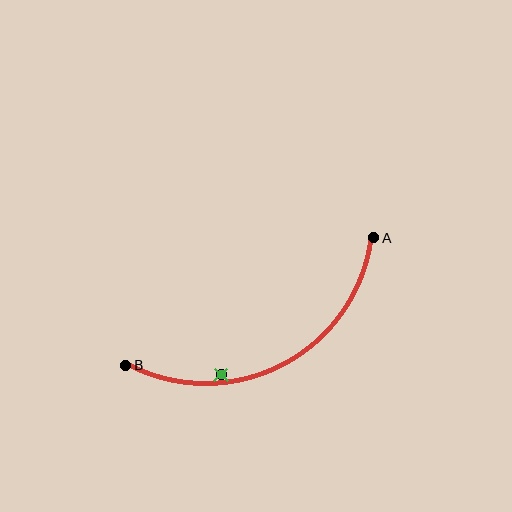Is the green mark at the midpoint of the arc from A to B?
No — the green mark does not lie on the arc at all. It sits slightly inside the curve.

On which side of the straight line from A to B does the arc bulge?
The arc bulges below the straight line connecting A and B.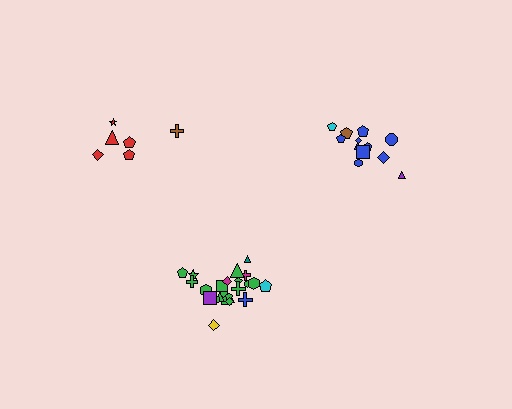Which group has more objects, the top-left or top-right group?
The top-right group.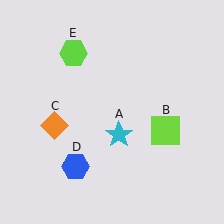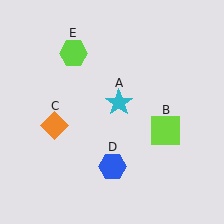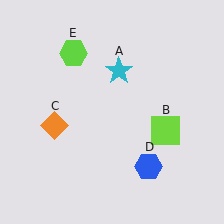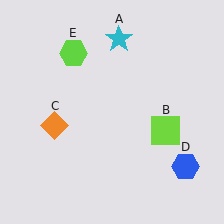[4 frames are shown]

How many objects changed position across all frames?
2 objects changed position: cyan star (object A), blue hexagon (object D).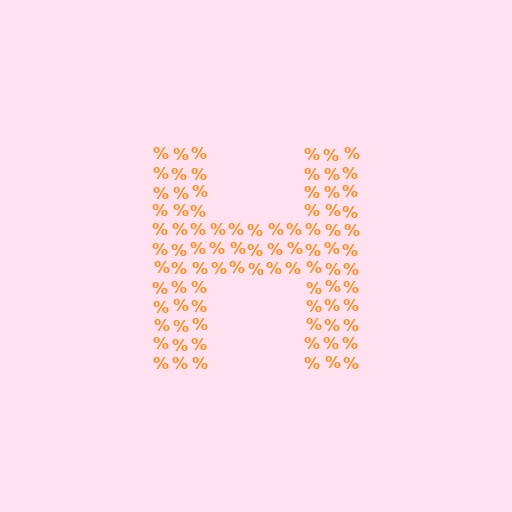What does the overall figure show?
The overall figure shows the letter H.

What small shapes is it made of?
It is made of small percent signs.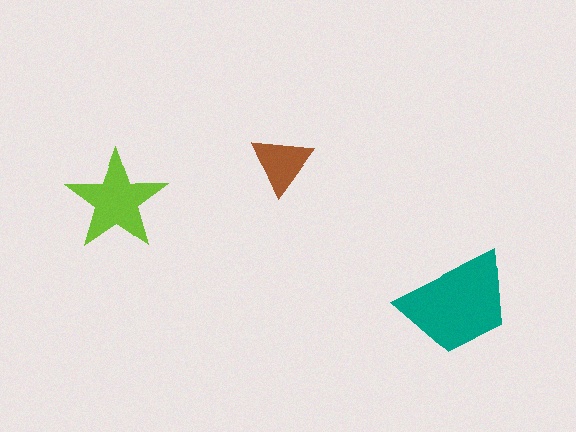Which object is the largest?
The teal trapezoid.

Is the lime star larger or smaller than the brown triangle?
Larger.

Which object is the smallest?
The brown triangle.